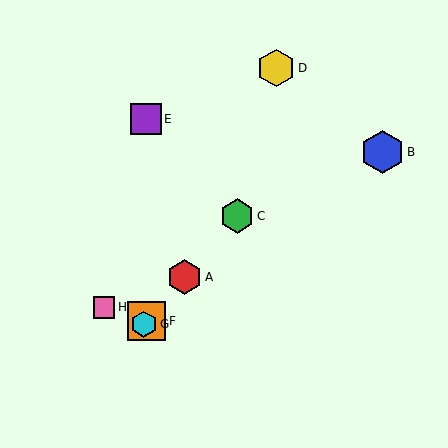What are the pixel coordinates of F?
Object F is at (147, 321).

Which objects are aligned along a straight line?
Objects A, C, F, G are aligned along a straight line.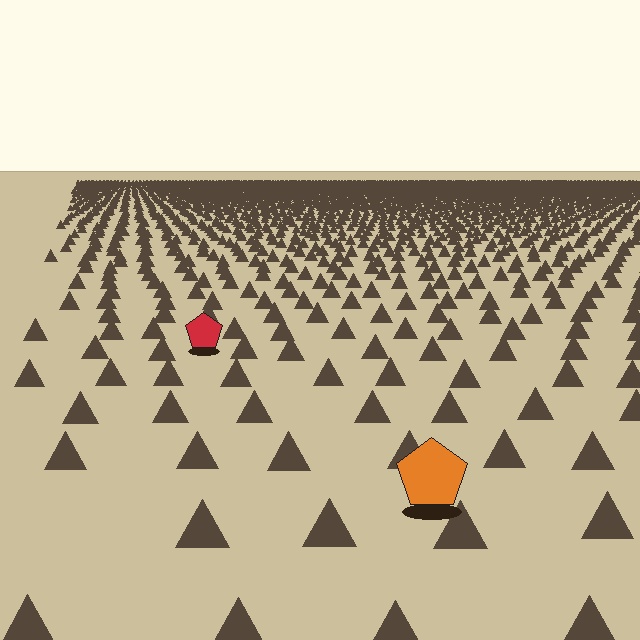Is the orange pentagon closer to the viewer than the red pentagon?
Yes. The orange pentagon is closer — you can tell from the texture gradient: the ground texture is coarser near it.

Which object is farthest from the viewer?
The red pentagon is farthest from the viewer. It appears smaller and the ground texture around it is denser.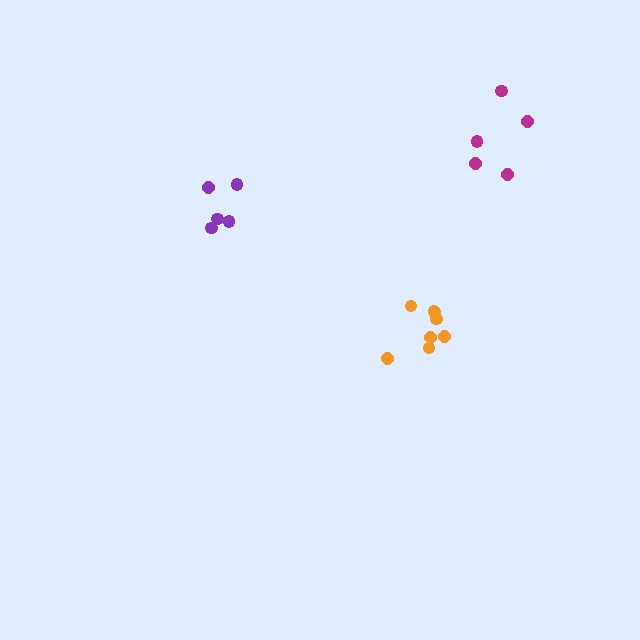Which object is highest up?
The magenta cluster is topmost.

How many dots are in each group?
Group 1: 5 dots, Group 2: 8 dots, Group 3: 5 dots (18 total).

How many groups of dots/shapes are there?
There are 3 groups.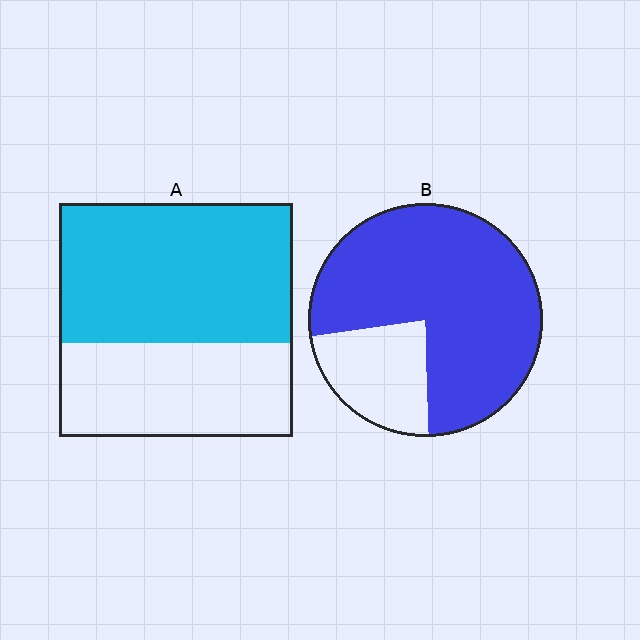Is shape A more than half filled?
Yes.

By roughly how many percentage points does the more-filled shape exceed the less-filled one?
By roughly 15 percentage points (B over A).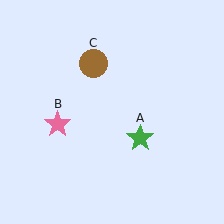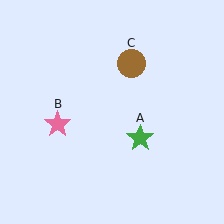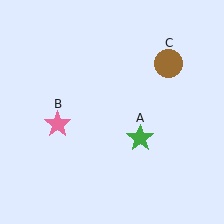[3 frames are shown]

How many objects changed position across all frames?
1 object changed position: brown circle (object C).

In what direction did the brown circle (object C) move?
The brown circle (object C) moved right.